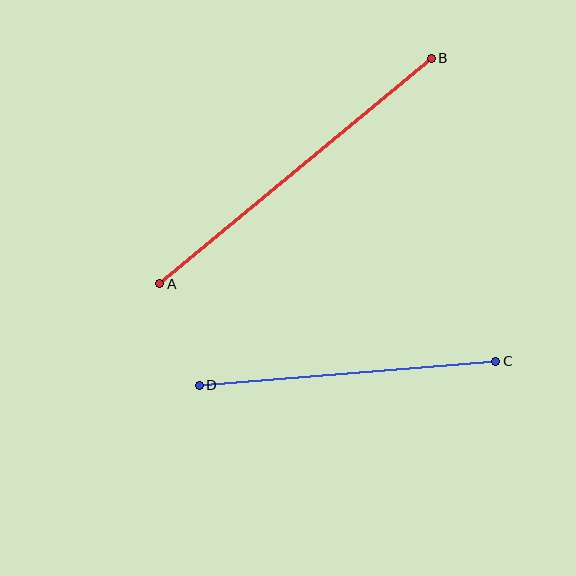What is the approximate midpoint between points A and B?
The midpoint is at approximately (296, 171) pixels.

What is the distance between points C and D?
The distance is approximately 298 pixels.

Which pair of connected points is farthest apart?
Points A and B are farthest apart.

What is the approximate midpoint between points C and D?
The midpoint is at approximately (348, 373) pixels.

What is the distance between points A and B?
The distance is approximately 353 pixels.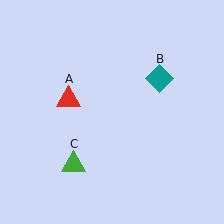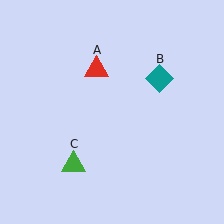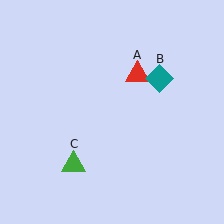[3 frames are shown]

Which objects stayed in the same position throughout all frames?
Teal diamond (object B) and green triangle (object C) remained stationary.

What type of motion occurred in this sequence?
The red triangle (object A) rotated clockwise around the center of the scene.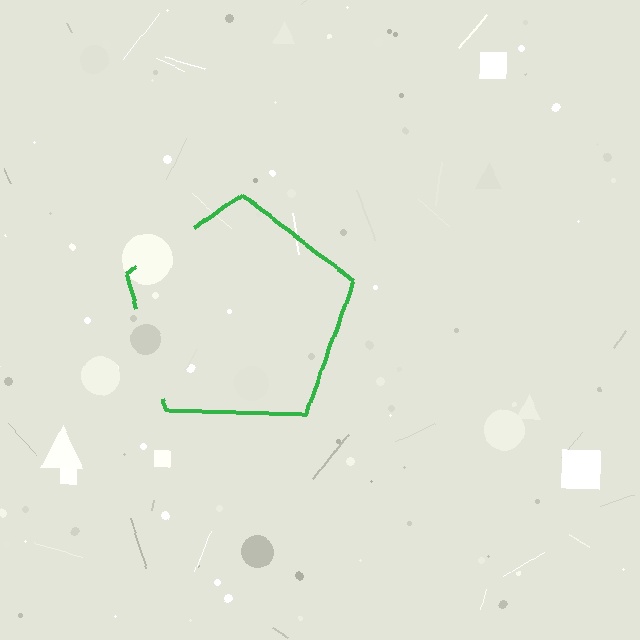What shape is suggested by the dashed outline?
The dashed outline suggests a pentagon.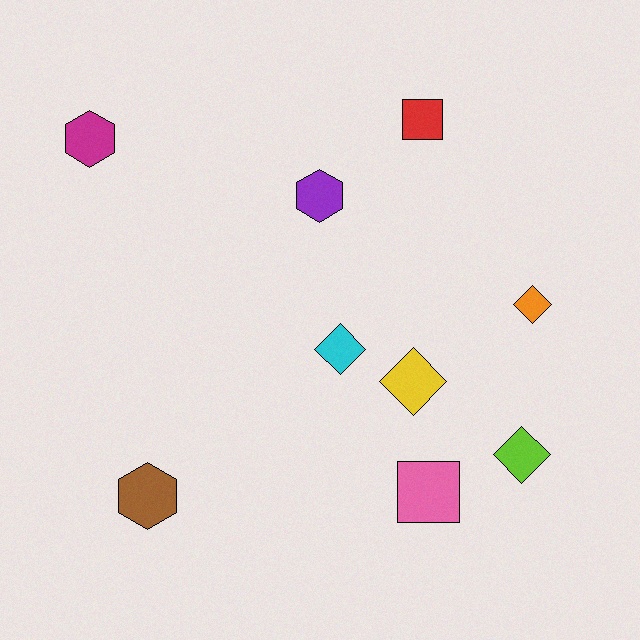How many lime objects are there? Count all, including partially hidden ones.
There is 1 lime object.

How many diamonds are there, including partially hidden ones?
There are 4 diamonds.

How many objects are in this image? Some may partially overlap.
There are 9 objects.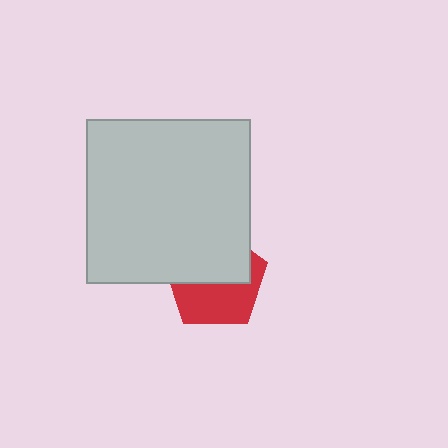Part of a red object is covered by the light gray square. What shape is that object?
It is a pentagon.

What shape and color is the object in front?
The object in front is a light gray square.